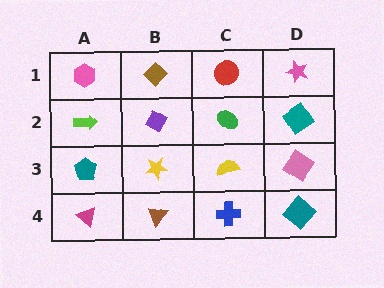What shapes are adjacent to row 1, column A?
A lime arrow (row 2, column A), a brown diamond (row 1, column B).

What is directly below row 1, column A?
A lime arrow.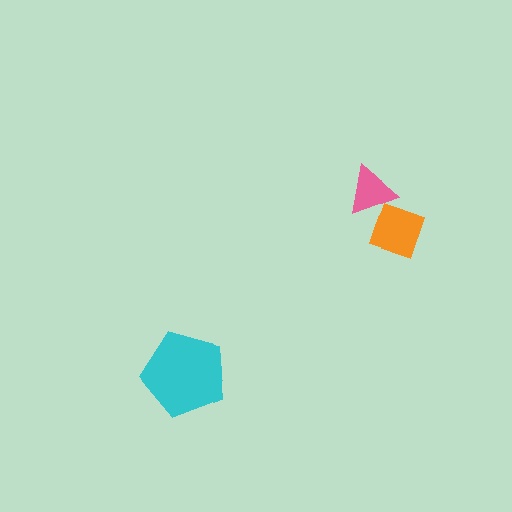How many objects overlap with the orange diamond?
1 object overlaps with the orange diamond.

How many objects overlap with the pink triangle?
1 object overlaps with the pink triangle.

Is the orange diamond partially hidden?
Yes, it is partially covered by another shape.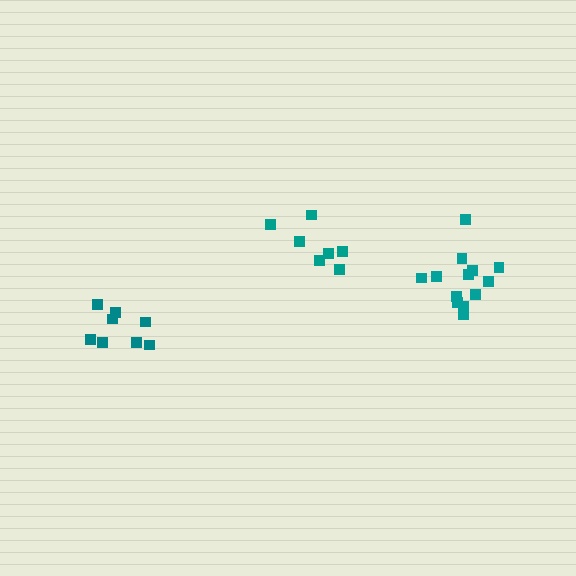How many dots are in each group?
Group 1: 13 dots, Group 2: 8 dots, Group 3: 7 dots (28 total).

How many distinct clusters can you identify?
There are 3 distinct clusters.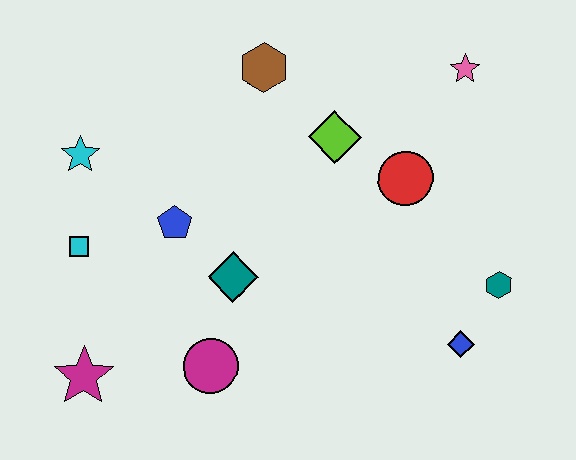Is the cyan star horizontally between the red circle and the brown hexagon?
No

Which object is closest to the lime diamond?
The red circle is closest to the lime diamond.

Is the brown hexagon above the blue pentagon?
Yes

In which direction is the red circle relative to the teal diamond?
The red circle is to the right of the teal diamond.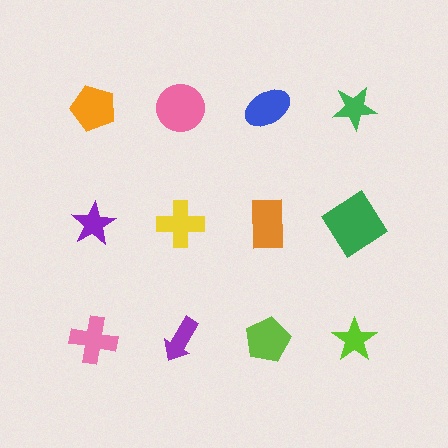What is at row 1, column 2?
A pink circle.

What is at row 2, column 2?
A yellow cross.